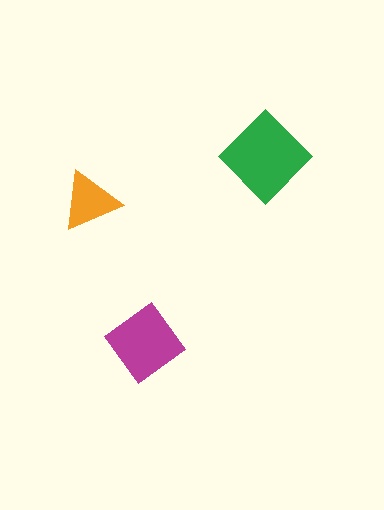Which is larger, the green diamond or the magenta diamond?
The green diamond.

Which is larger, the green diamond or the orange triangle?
The green diamond.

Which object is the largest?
The green diamond.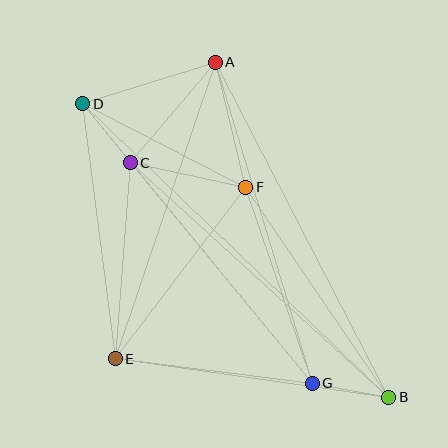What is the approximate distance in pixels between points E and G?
The distance between E and G is approximately 198 pixels.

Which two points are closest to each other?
Points C and D are closest to each other.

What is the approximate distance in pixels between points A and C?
The distance between A and C is approximately 132 pixels.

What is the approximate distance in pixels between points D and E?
The distance between D and E is approximately 257 pixels.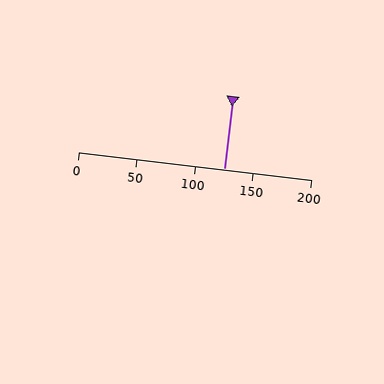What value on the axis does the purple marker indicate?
The marker indicates approximately 125.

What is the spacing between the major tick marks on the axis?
The major ticks are spaced 50 apart.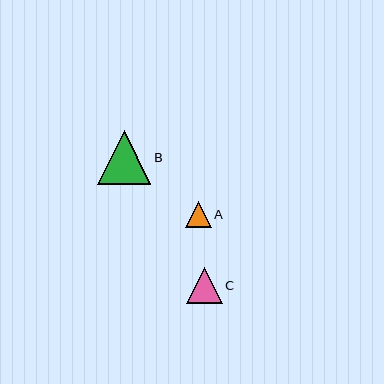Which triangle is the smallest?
Triangle A is the smallest with a size of approximately 25 pixels.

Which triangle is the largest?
Triangle B is the largest with a size of approximately 53 pixels.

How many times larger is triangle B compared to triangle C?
Triangle B is approximately 1.5 times the size of triangle C.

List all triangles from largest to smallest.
From largest to smallest: B, C, A.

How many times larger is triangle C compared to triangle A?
Triangle C is approximately 1.4 times the size of triangle A.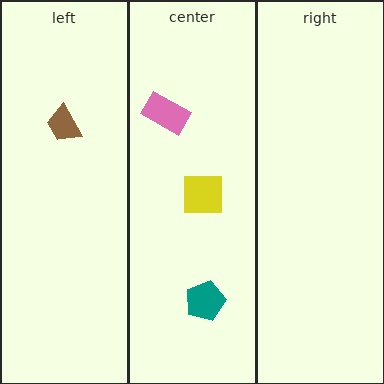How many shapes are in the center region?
3.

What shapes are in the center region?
The teal pentagon, the pink rectangle, the yellow square.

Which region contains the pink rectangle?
The center region.